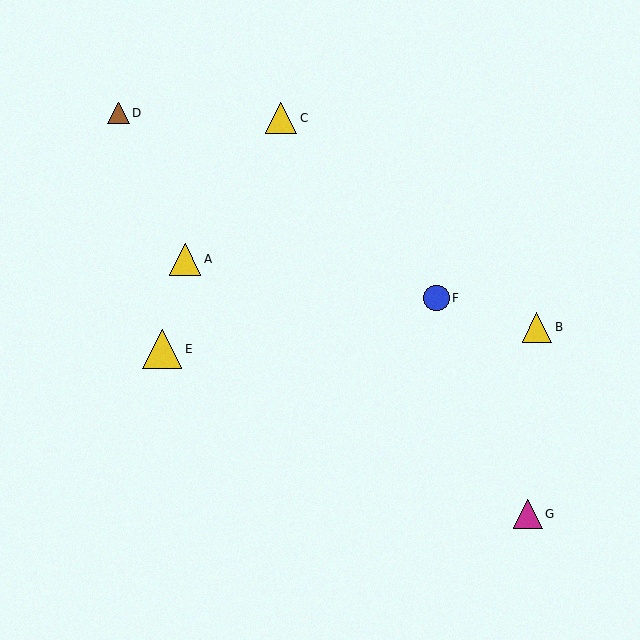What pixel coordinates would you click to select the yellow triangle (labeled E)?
Click at (162, 349) to select the yellow triangle E.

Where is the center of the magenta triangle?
The center of the magenta triangle is at (528, 514).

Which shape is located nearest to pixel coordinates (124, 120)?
The brown triangle (labeled D) at (119, 113) is nearest to that location.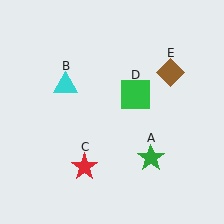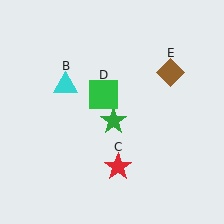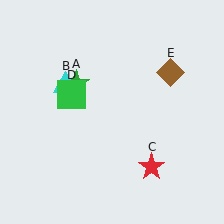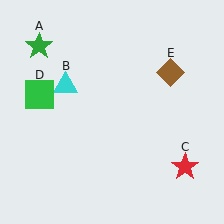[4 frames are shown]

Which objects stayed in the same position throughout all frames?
Cyan triangle (object B) and brown diamond (object E) remained stationary.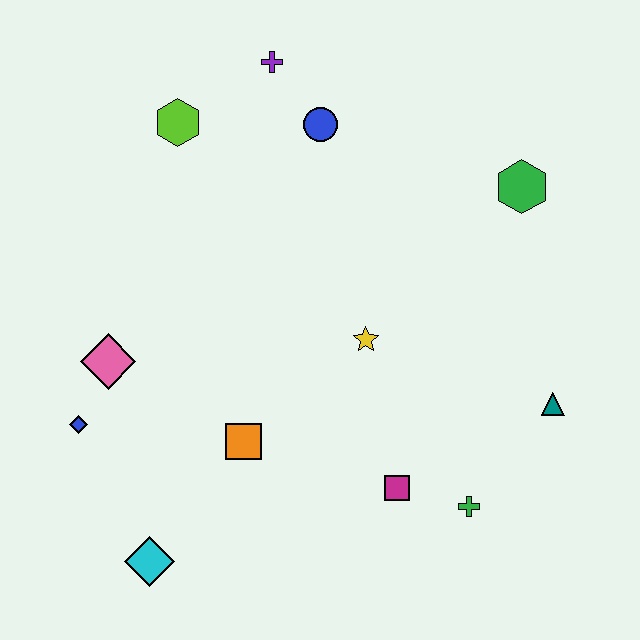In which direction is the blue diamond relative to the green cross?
The blue diamond is to the left of the green cross.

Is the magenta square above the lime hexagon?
No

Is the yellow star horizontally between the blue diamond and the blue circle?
No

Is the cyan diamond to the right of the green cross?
No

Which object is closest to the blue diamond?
The pink diamond is closest to the blue diamond.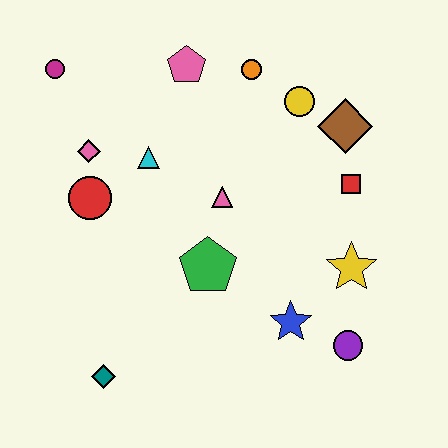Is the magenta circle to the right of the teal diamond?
No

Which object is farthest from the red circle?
The purple circle is farthest from the red circle.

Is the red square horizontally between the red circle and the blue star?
No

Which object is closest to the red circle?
The pink diamond is closest to the red circle.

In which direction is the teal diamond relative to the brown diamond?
The teal diamond is below the brown diamond.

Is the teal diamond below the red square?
Yes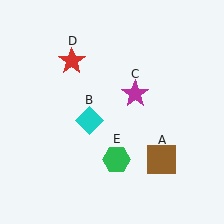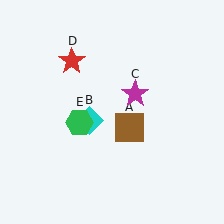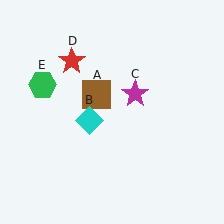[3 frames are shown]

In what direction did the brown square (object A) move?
The brown square (object A) moved up and to the left.